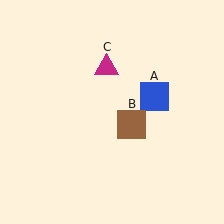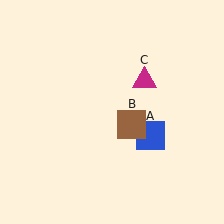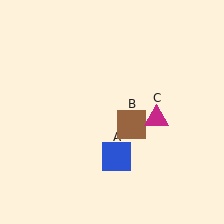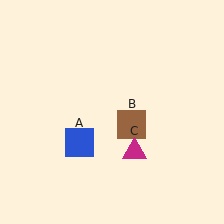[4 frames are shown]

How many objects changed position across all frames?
2 objects changed position: blue square (object A), magenta triangle (object C).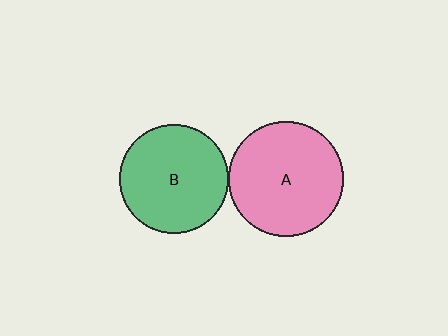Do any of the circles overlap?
No, none of the circles overlap.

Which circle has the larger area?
Circle A (pink).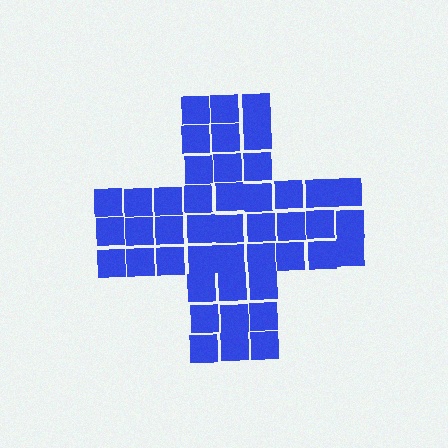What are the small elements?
The small elements are squares.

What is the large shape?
The large shape is a cross.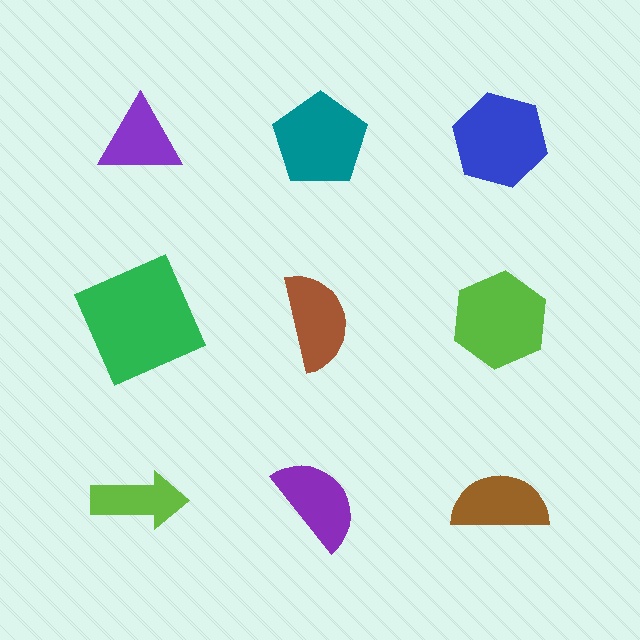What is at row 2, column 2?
A brown semicircle.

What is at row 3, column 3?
A brown semicircle.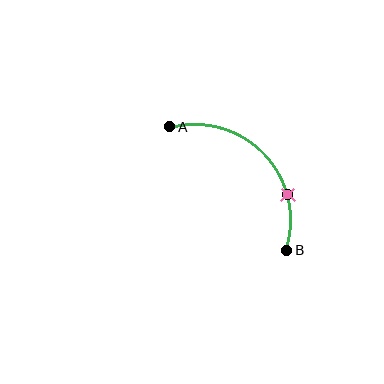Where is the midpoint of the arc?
The arc midpoint is the point on the curve farthest from the straight line joining A and B. It sits above and to the right of that line.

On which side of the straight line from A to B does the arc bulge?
The arc bulges above and to the right of the straight line connecting A and B.